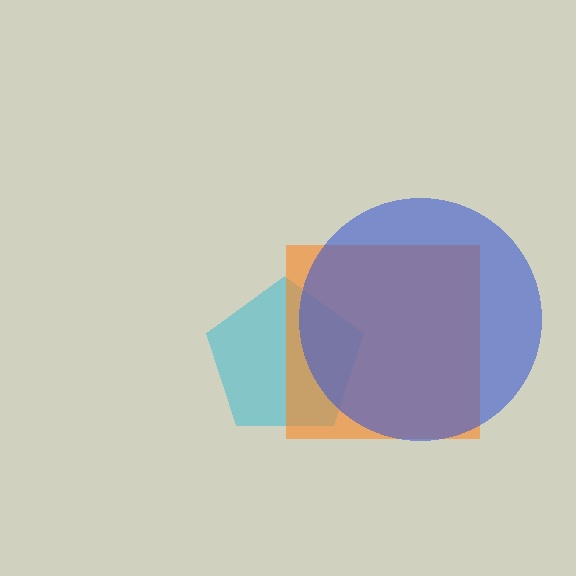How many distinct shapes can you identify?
There are 3 distinct shapes: a cyan pentagon, an orange square, a blue circle.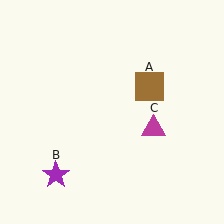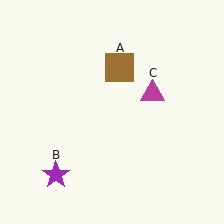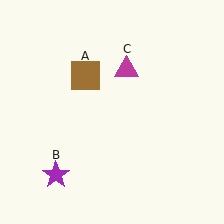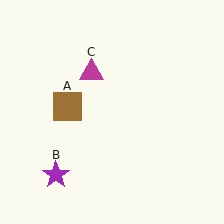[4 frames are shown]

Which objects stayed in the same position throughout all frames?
Purple star (object B) remained stationary.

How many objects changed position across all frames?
2 objects changed position: brown square (object A), magenta triangle (object C).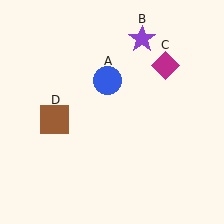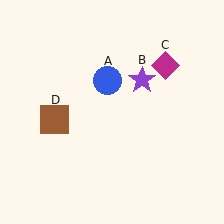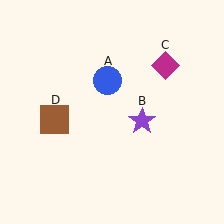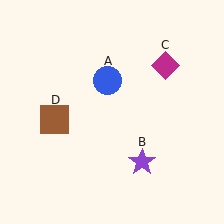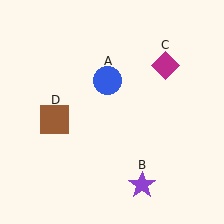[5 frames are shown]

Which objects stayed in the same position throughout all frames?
Blue circle (object A) and magenta diamond (object C) and brown square (object D) remained stationary.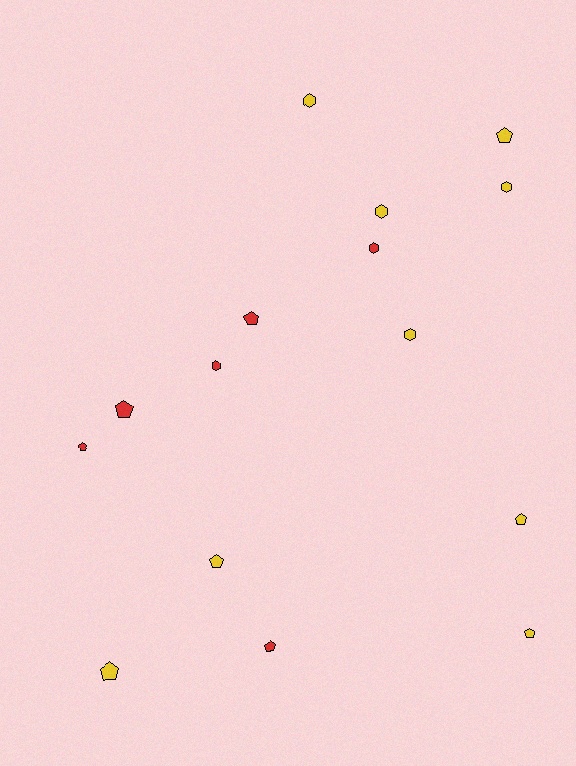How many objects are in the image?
There are 15 objects.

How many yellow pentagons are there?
There are 5 yellow pentagons.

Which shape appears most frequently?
Pentagon, with 9 objects.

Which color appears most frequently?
Yellow, with 9 objects.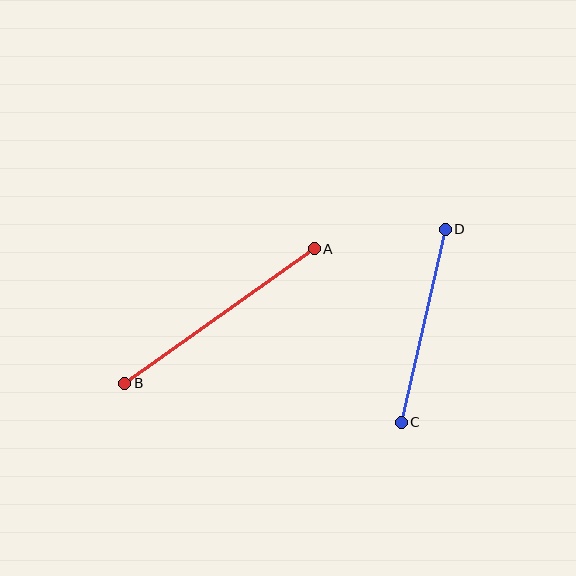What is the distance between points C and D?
The distance is approximately 198 pixels.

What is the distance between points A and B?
The distance is approximately 232 pixels.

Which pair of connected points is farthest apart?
Points A and B are farthest apart.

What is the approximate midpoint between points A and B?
The midpoint is at approximately (219, 316) pixels.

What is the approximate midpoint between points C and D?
The midpoint is at approximately (423, 326) pixels.